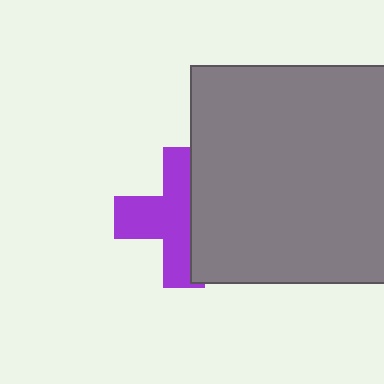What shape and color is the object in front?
The object in front is a gray square.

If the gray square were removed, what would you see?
You would see the complete purple cross.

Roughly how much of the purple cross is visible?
About half of it is visible (roughly 58%).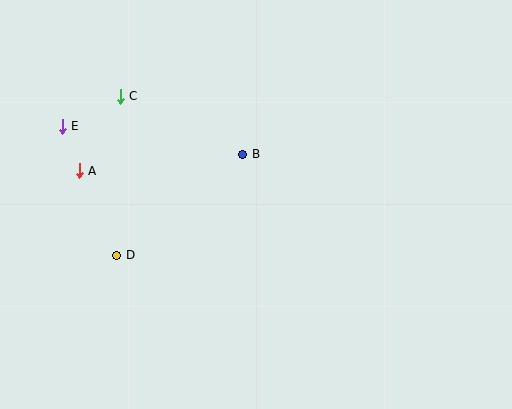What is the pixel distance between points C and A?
The distance between C and A is 86 pixels.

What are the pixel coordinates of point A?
Point A is at (79, 171).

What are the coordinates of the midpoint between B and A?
The midpoint between B and A is at (161, 163).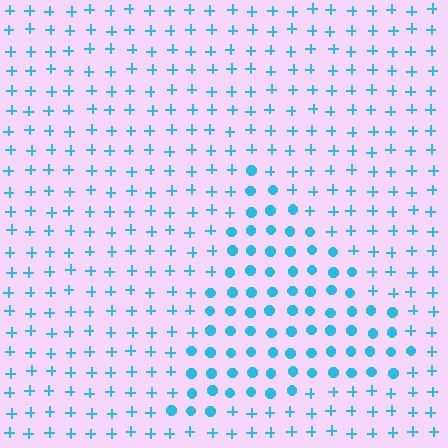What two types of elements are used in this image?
The image uses circles inside the triangle region and plus signs outside it.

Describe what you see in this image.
The image is filled with small cyan elements arranged in a uniform grid. A triangle-shaped region contains circles, while the surrounding area contains plus signs. The boundary is defined purely by the change in element shape.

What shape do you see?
I see a triangle.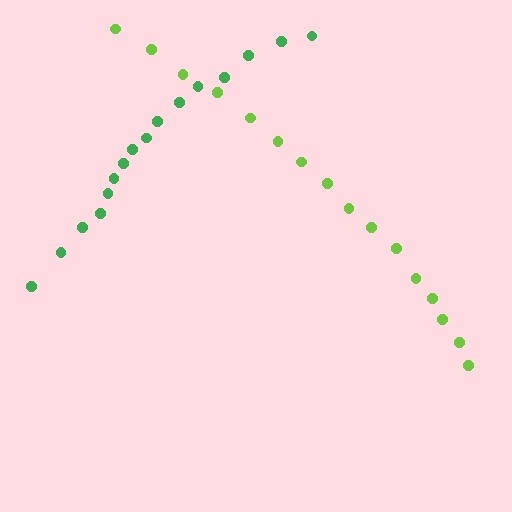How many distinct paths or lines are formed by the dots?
There are 2 distinct paths.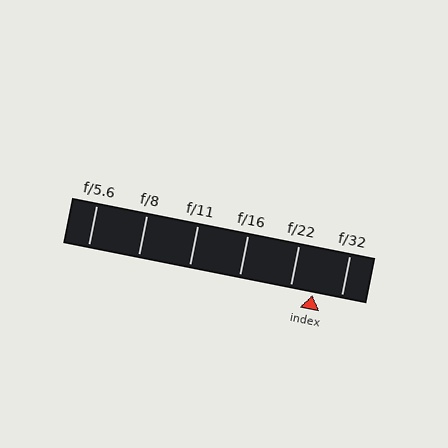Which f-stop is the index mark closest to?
The index mark is closest to f/22.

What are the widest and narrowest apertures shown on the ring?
The widest aperture shown is f/5.6 and the narrowest is f/32.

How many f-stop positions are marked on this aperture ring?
There are 6 f-stop positions marked.